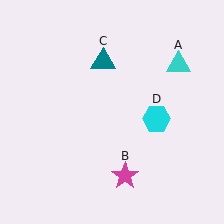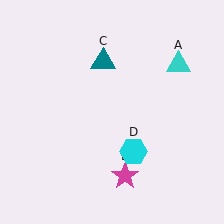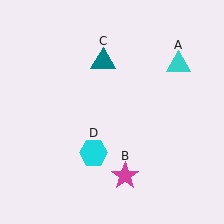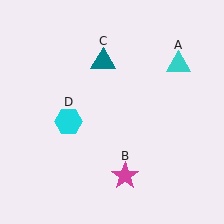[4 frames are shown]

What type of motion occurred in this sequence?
The cyan hexagon (object D) rotated clockwise around the center of the scene.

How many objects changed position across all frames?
1 object changed position: cyan hexagon (object D).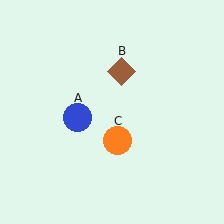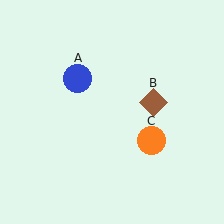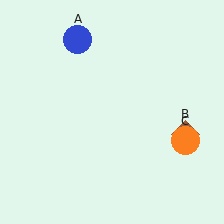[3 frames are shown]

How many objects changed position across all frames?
3 objects changed position: blue circle (object A), brown diamond (object B), orange circle (object C).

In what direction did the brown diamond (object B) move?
The brown diamond (object B) moved down and to the right.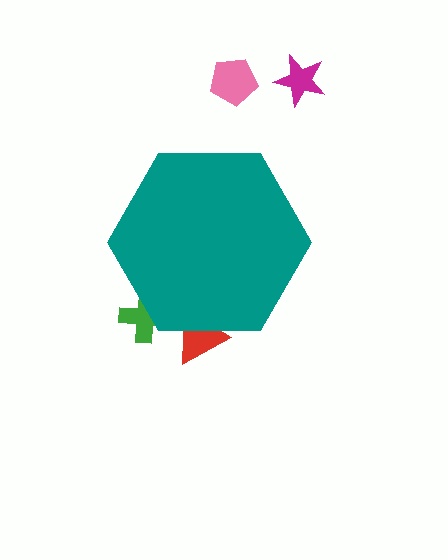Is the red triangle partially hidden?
Yes, the red triangle is partially hidden behind the teal hexagon.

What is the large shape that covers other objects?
A teal hexagon.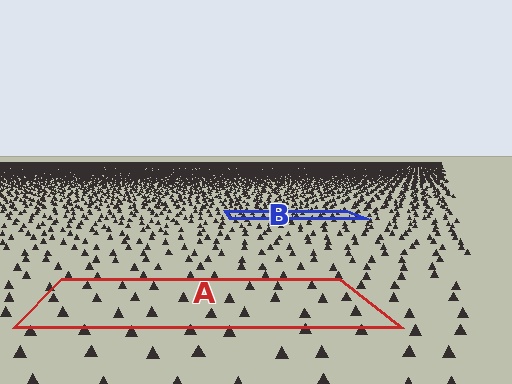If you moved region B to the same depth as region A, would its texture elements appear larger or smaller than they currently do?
They would appear larger. At a closer depth, the same texture elements are projected at a bigger on-screen size.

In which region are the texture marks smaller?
The texture marks are smaller in region B, because it is farther away.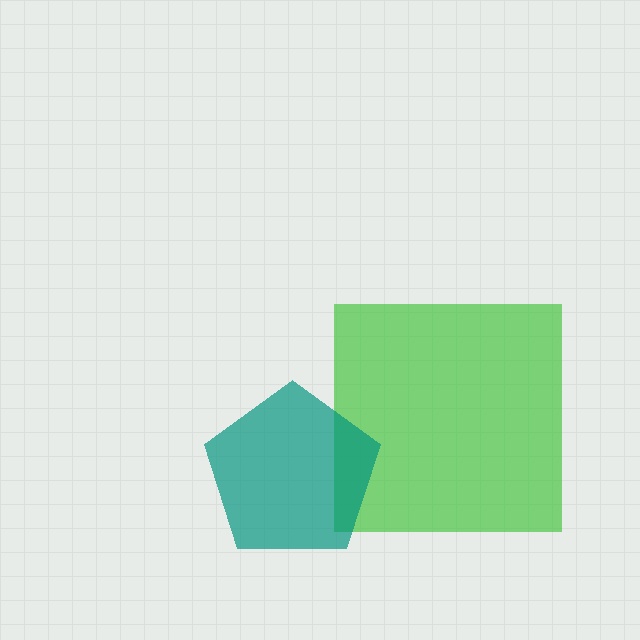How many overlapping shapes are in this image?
There are 2 overlapping shapes in the image.